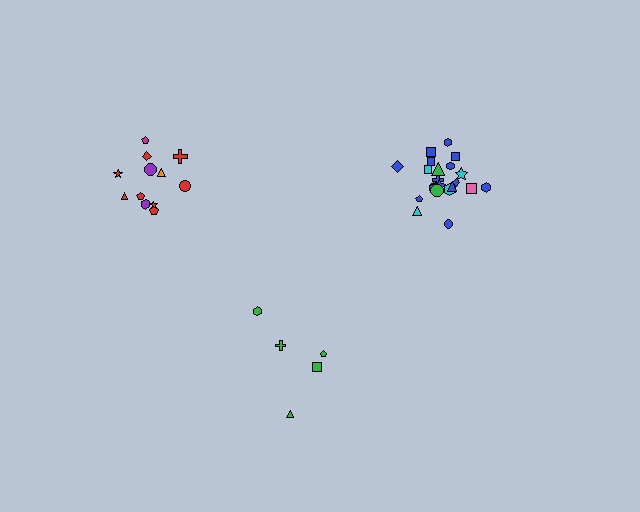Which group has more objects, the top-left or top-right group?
The top-right group.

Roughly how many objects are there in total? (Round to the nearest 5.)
Roughly 40 objects in total.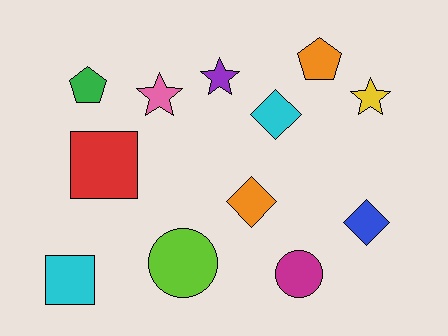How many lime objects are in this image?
There is 1 lime object.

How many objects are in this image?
There are 12 objects.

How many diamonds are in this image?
There are 3 diamonds.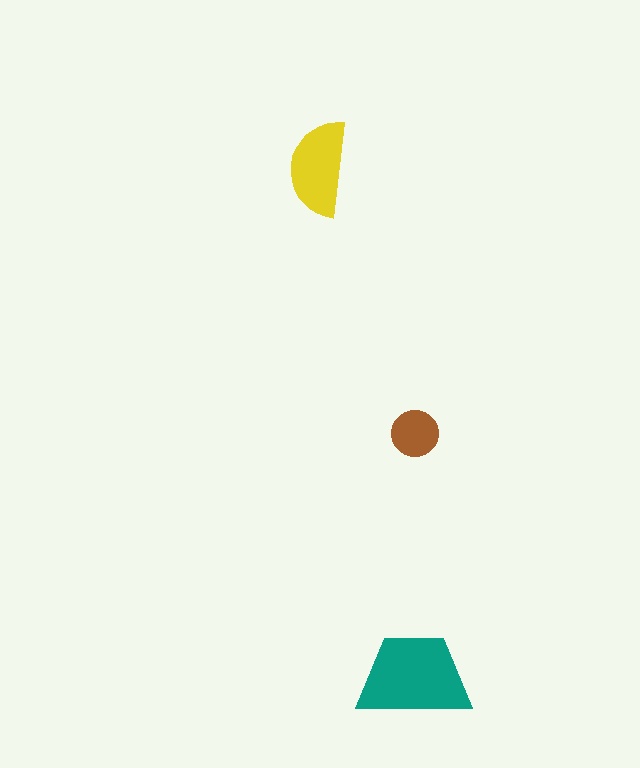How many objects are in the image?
There are 3 objects in the image.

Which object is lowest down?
The teal trapezoid is bottommost.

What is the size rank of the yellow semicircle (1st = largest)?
2nd.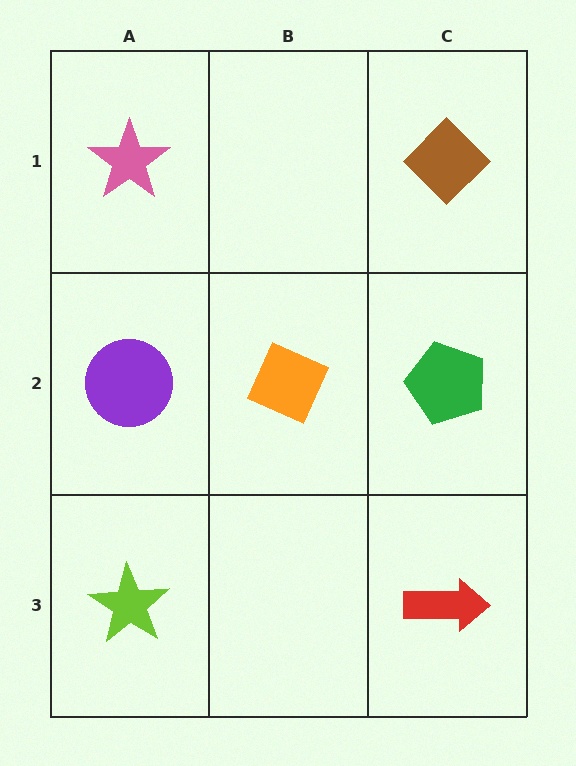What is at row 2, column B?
An orange diamond.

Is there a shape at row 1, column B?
No, that cell is empty.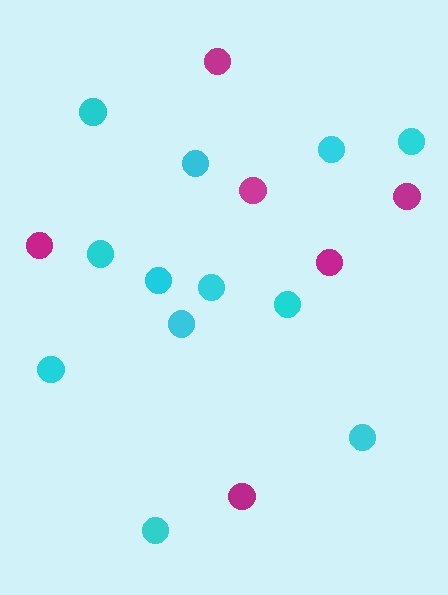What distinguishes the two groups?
There are 2 groups: one group of cyan circles (12) and one group of magenta circles (6).